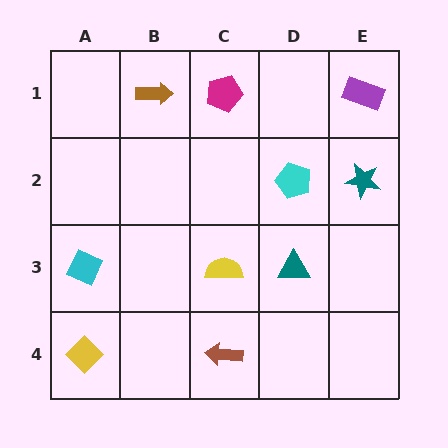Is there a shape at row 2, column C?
No, that cell is empty.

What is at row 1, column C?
A magenta pentagon.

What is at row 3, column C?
A yellow semicircle.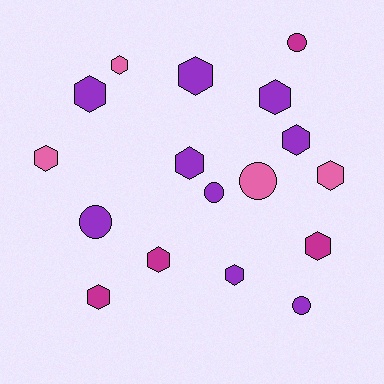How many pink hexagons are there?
There are 3 pink hexagons.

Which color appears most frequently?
Purple, with 9 objects.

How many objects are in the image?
There are 17 objects.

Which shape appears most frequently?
Hexagon, with 12 objects.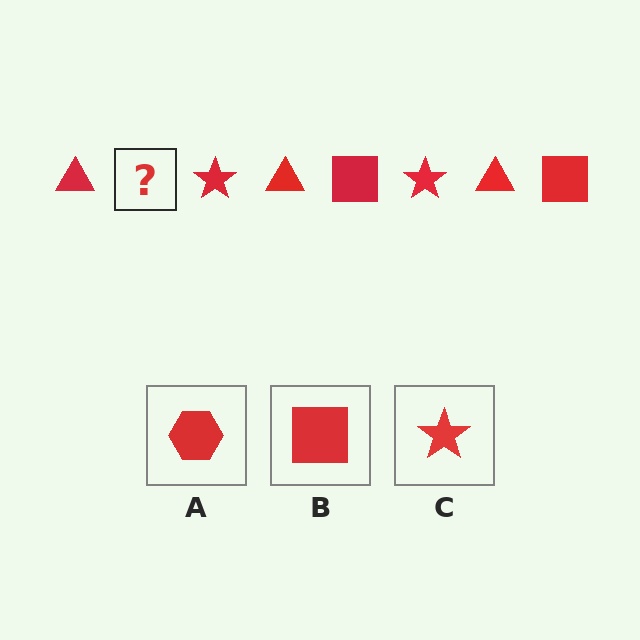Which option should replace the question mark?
Option B.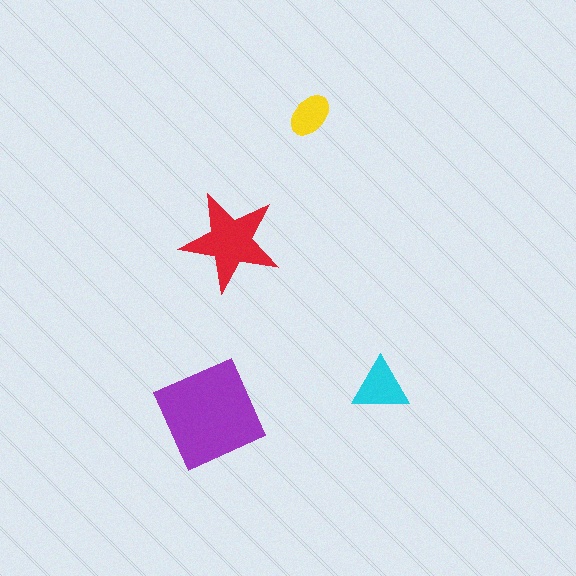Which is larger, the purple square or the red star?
The purple square.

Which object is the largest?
The purple square.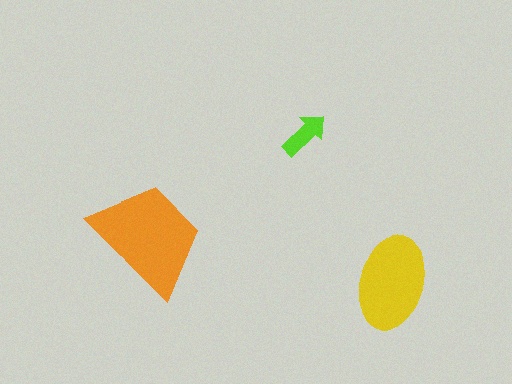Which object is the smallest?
The lime arrow.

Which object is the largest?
The orange trapezoid.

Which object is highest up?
The lime arrow is topmost.